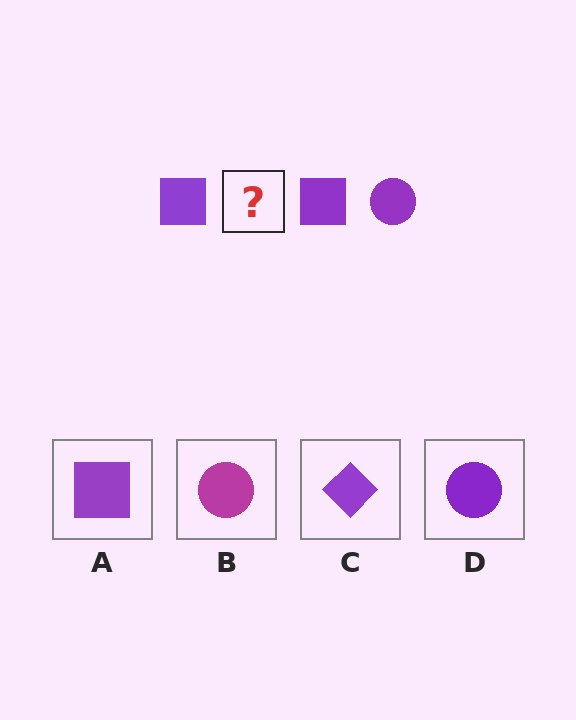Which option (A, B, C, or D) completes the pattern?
D.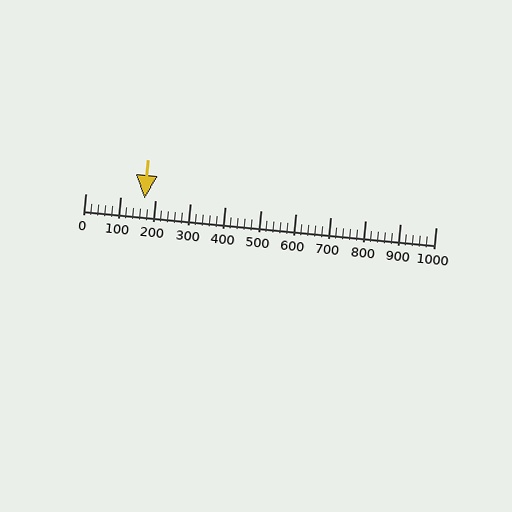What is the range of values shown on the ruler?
The ruler shows values from 0 to 1000.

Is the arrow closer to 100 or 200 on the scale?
The arrow is closer to 200.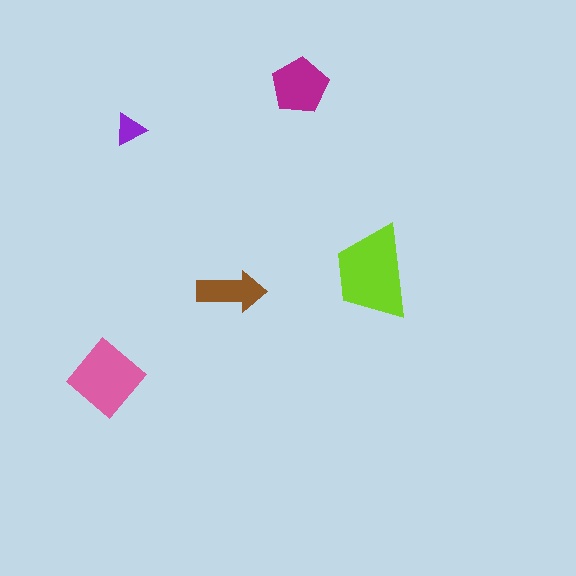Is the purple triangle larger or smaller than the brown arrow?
Smaller.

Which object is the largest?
The lime trapezoid.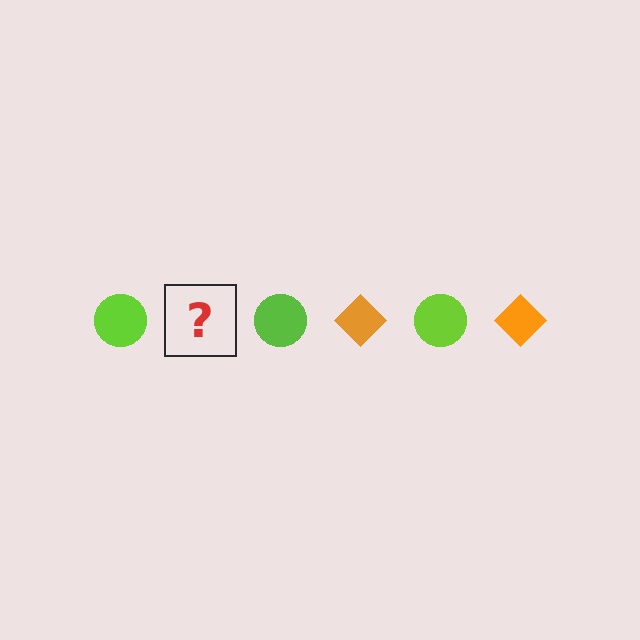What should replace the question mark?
The question mark should be replaced with an orange diamond.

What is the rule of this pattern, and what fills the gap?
The rule is that the pattern alternates between lime circle and orange diamond. The gap should be filled with an orange diamond.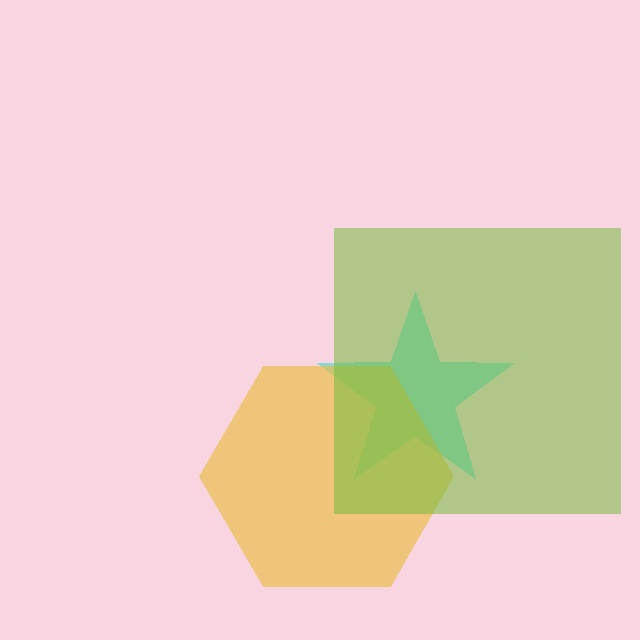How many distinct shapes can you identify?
There are 3 distinct shapes: a cyan star, a yellow hexagon, a lime square.